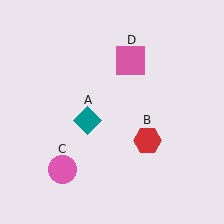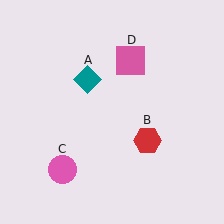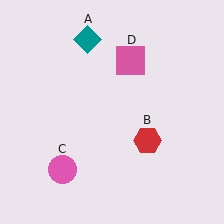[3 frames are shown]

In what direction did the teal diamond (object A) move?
The teal diamond (object A) moved up.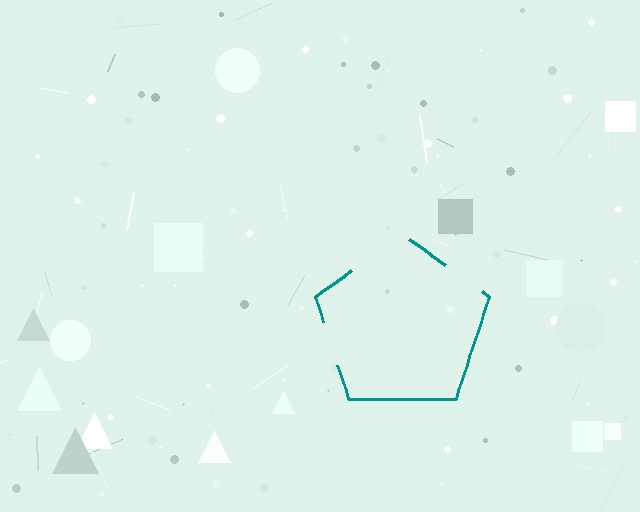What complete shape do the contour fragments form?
The contour fragments form a pentagon.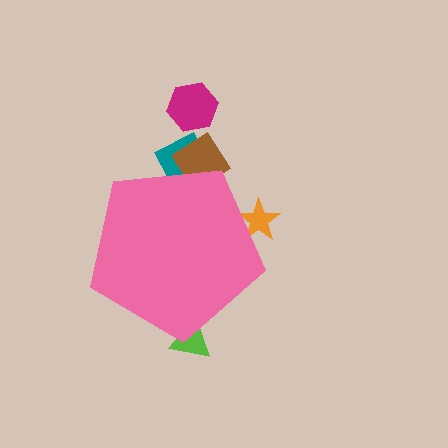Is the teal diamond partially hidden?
Yes, the teal diamond is partially hidden behind the pink pentagon.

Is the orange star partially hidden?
Yes, the orange star is partially hidden behind the pink pentagon.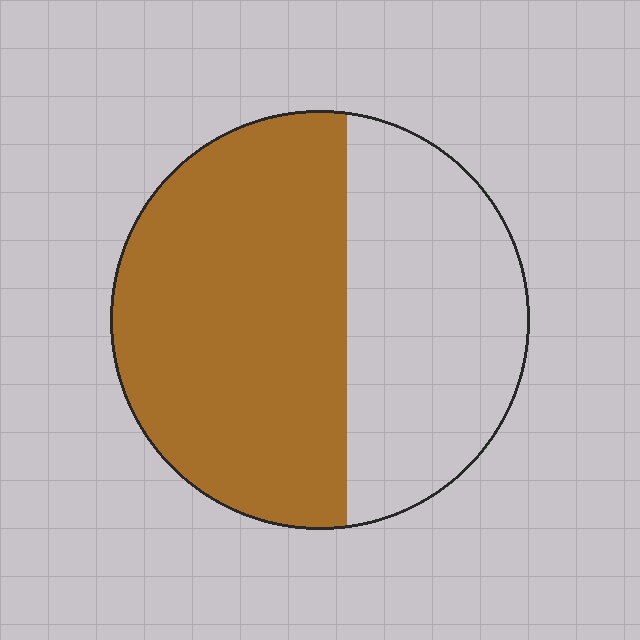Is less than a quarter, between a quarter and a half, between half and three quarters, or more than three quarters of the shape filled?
Between half and three quarters.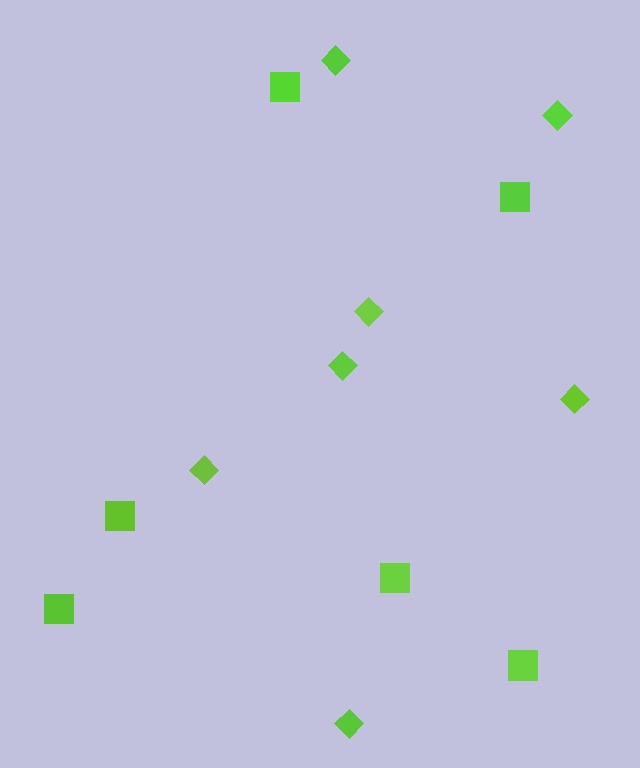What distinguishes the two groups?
There are 2 groups: one group of diamonds (7) and one group of squares (6).